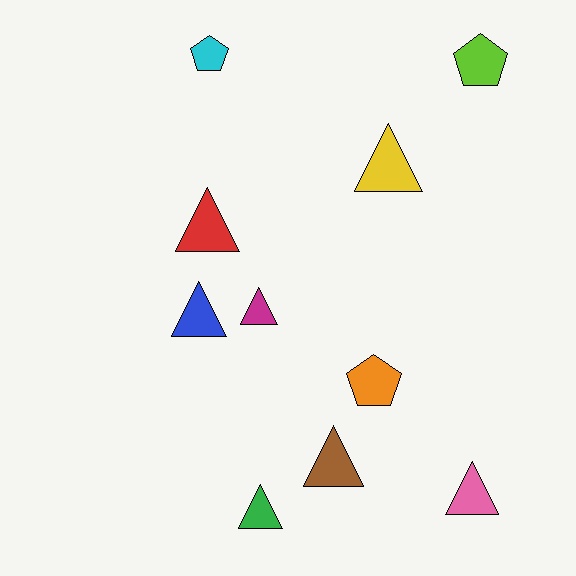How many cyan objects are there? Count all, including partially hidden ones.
There is 1 cyan object.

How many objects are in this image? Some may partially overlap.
There are 10 objects.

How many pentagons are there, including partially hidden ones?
There are 3 pentagons.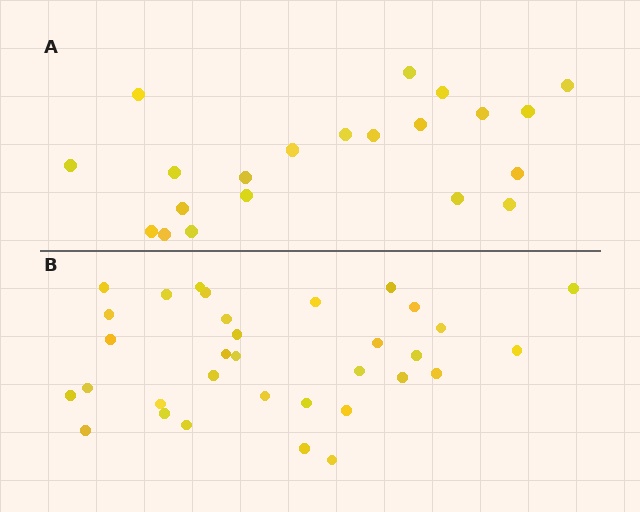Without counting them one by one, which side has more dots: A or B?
Region B (the bottom region) has more dots.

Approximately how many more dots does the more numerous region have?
Region B has roughly 12 or so more dots than region A.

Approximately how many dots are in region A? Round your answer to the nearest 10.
About 20 dots. (The exact count is 21, which rounds to 20.)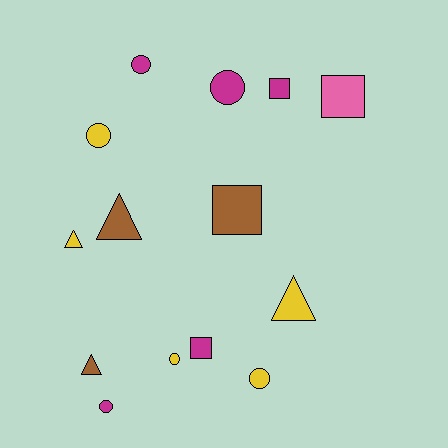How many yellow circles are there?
There are 3 yellow circles.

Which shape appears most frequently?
Circle, with 6 objects.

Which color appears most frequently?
Magenta, with 5 objects.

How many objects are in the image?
There are 14 objects.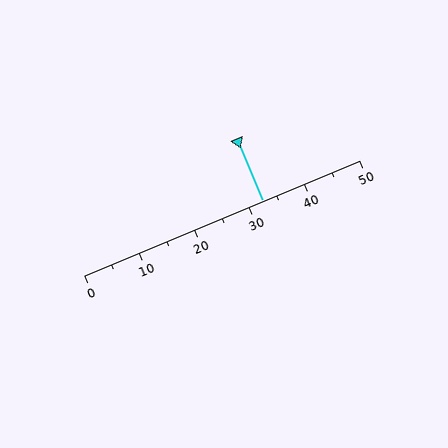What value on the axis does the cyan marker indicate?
The marker indicates approximately 32.5.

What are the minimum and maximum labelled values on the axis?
The axis runs from 0 to 50.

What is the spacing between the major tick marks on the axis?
The major ticks are spaced 10 apart.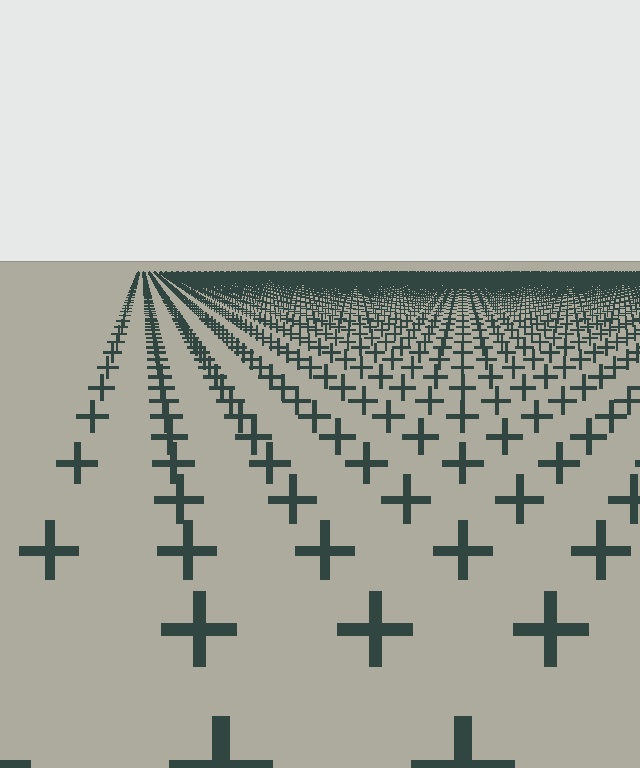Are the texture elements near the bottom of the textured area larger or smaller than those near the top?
Larger. Near the bottom, elements are closer to the viewer and appear at a bigger on-screen size.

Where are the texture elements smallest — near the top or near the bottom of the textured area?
Near the top.